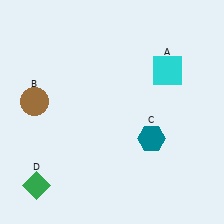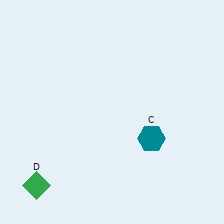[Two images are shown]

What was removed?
The brown circle (B), the cyan square (A) were removed in Image 2.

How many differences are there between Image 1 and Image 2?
There are 2 differences between the two images.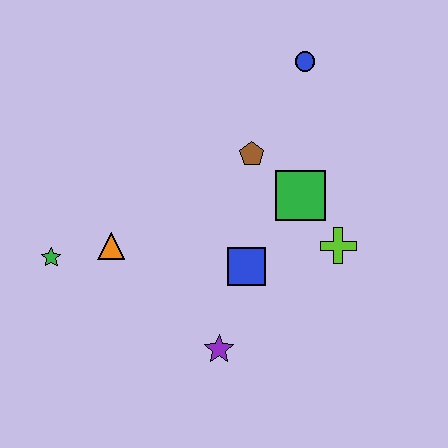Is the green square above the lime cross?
Yes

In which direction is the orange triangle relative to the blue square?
The orange triangle is to the left of the blue square.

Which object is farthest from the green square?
The green star is farthest from the green square.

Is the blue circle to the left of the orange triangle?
No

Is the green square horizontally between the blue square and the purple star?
No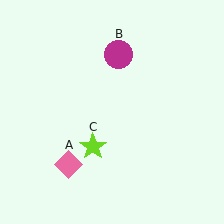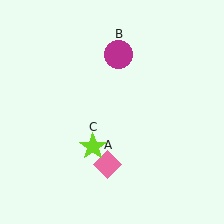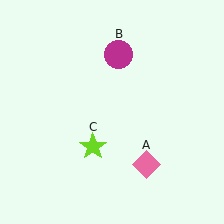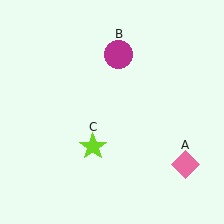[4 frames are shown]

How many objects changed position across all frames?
1 object changed position: pink diamond (object A).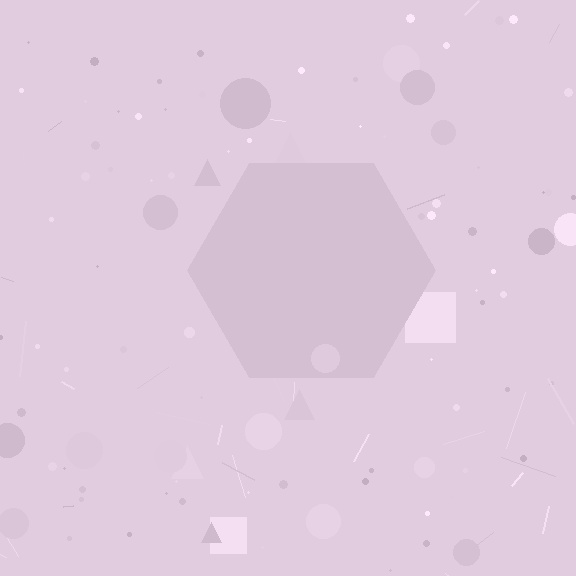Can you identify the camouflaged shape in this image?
The camouflaged shape is a hexagon.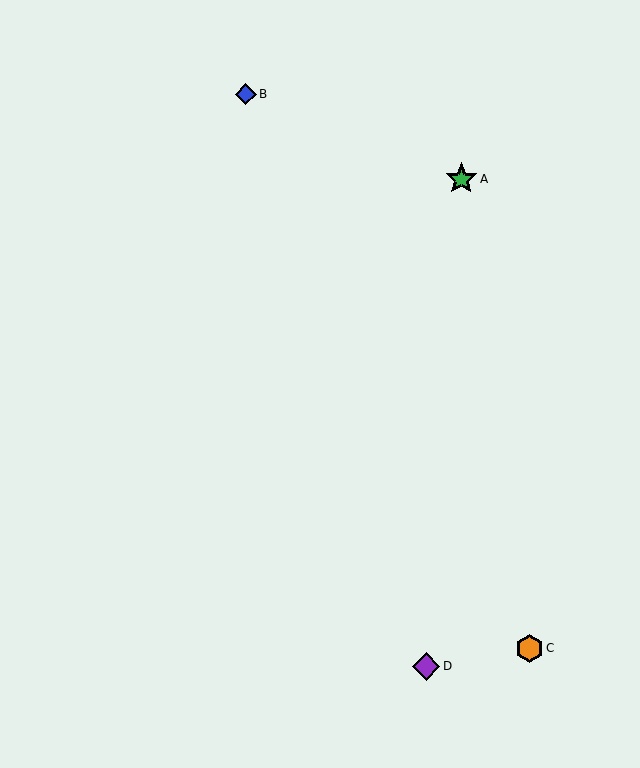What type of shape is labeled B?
Shape B is a blue diamond.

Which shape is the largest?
The green star (labeled A) is the largest.